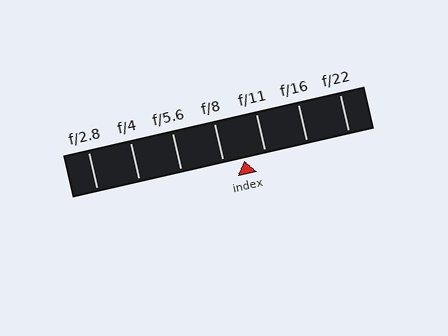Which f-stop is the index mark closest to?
The index mark is closest to f/11.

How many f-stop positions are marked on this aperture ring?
There are 7 f-stop positions marked.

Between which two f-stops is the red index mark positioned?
The index mark is between f/8 and f/11.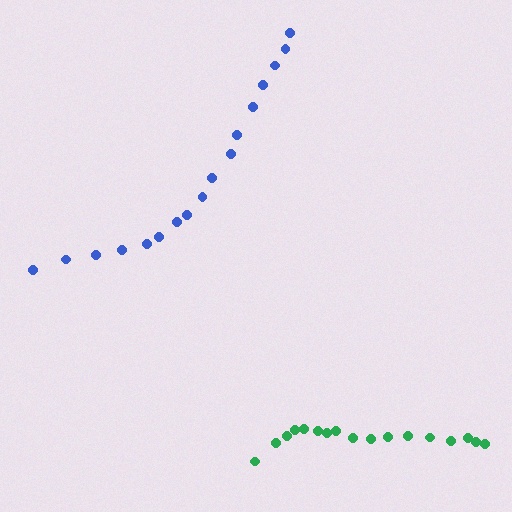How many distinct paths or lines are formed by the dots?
There are 2 distinct paths.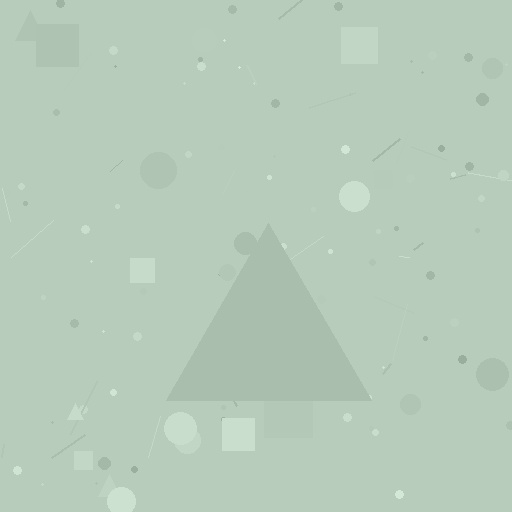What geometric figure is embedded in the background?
A triangle is embedded in the background.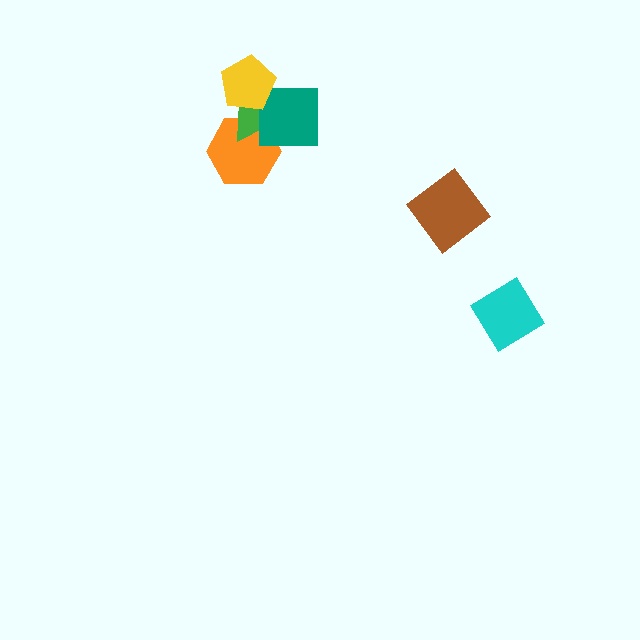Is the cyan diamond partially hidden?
No, no other shape covers it.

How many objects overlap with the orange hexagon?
2 objects overlap with the orange hexagon.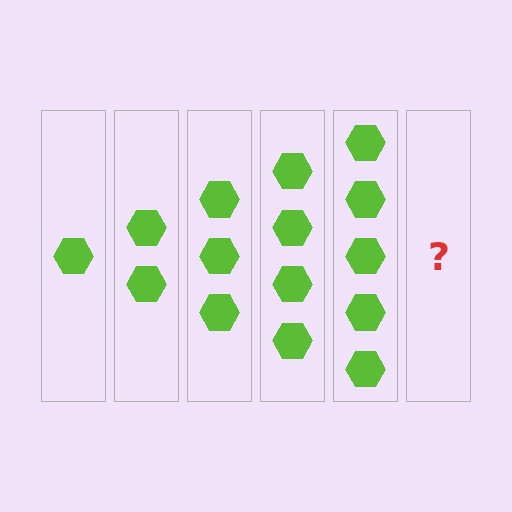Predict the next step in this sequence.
The next step is 6 hexagons.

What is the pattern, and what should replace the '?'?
The pattern is that each step adds one more hexagon. The '?' should be 6 hexagons.